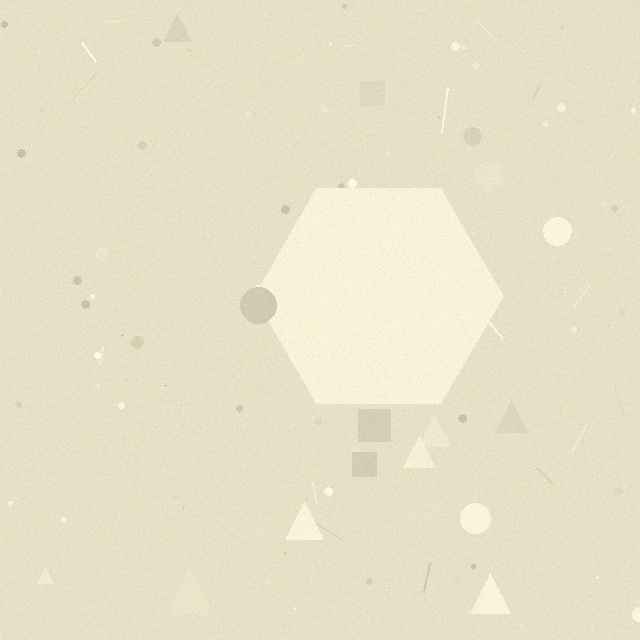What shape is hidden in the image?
A hexagon is hidden in the image.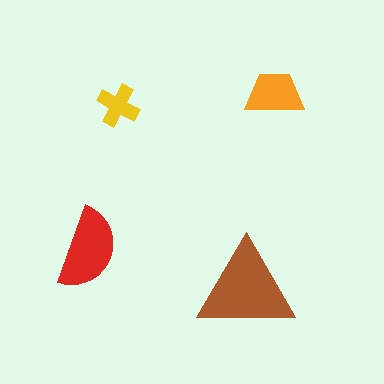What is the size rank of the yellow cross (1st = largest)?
4th.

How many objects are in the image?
There are 4 objects in the image.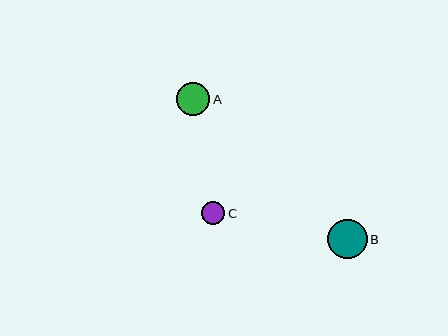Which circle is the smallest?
Circle C is the smallest with a size of approximately 23 pixels.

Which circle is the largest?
Circle B is the largest with a size of approximately 39 pixels.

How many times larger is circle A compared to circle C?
Circle A is approximately 1.4 times the size of circle C.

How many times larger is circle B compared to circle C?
Circle B is approximately 1.7 times the size of circle C.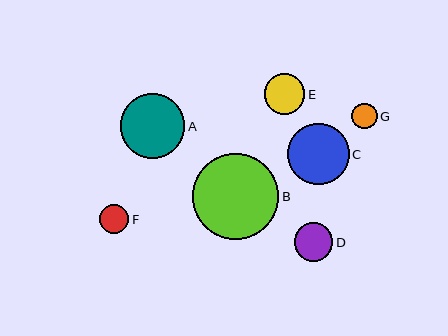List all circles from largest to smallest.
From largest to smallest: B, A, C, E, D, F, G.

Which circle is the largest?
Circle B is the largest with a size of approximately 86 pixels.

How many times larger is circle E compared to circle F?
Circle E is approximately 1.4 times the size of circle F.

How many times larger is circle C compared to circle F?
Circle C is approximately 2.1 times the size of circle F.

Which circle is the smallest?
Circle G is the smallest with a size of approximately 26 pixels.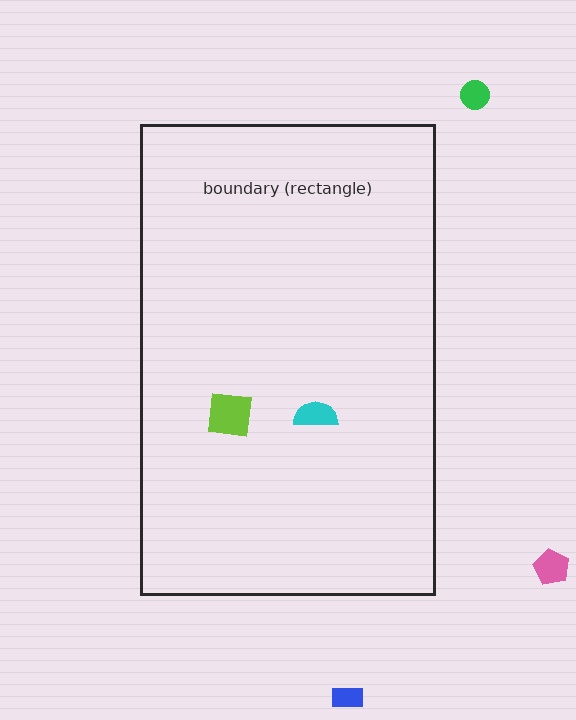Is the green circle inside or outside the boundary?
Outside.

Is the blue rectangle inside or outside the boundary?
Outside.